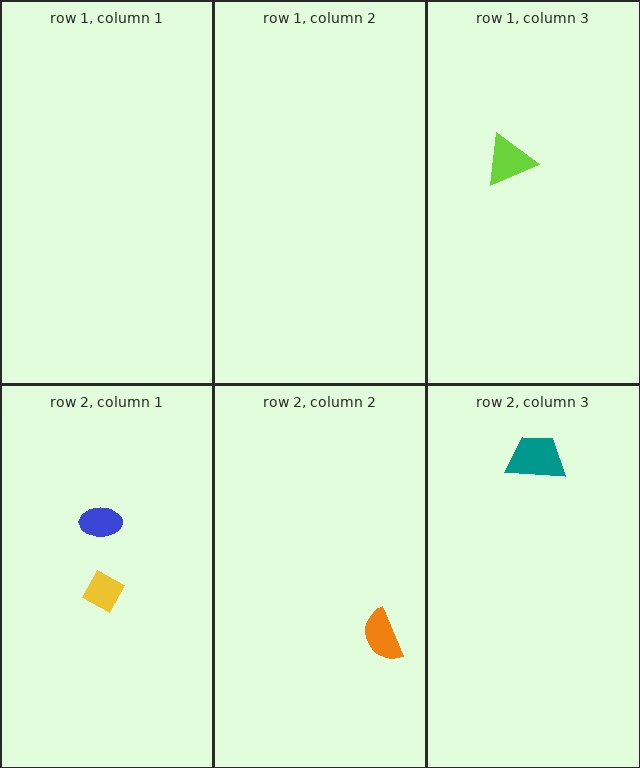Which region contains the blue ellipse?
The row 2, column 1 region.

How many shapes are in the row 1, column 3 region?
1.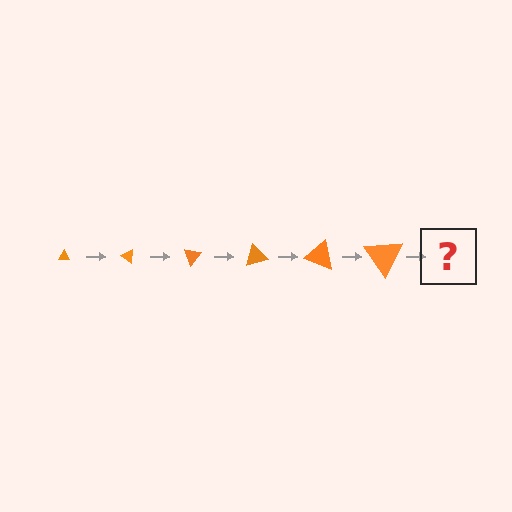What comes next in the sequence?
The next element should be a triangle, larger than the previous one and rotated 210 degrees from the start.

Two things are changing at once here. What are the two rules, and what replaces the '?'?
The two rules are that the triangle grows larger each step and it rotates 35 degrees each step. The '?' should be a triangle, larger than the previous one and rotated 210 degrees from the start.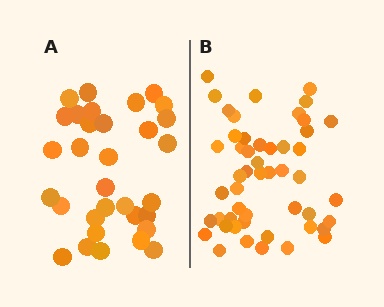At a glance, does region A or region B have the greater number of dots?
Region B (the right region) has more dots.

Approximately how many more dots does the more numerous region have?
Region B has approximately 20 more dots than region A.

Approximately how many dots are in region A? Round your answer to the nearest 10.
About 30 dots. (The exact count is 32, which rounds to 30.)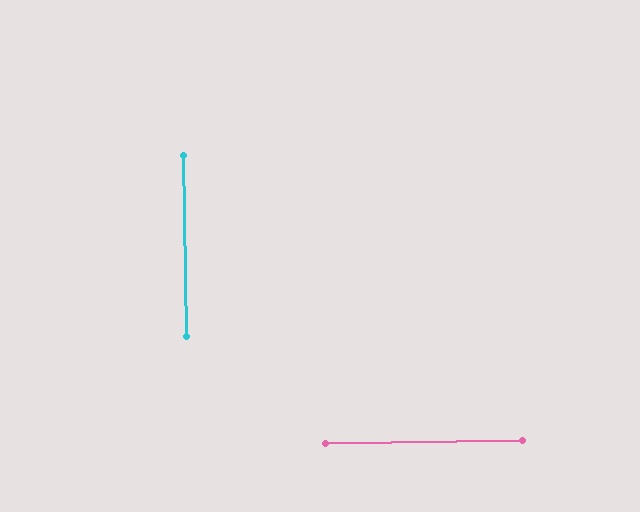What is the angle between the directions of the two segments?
Approximately 90 degrees.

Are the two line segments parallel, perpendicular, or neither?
Perpendicular — they meet at approximately 90°.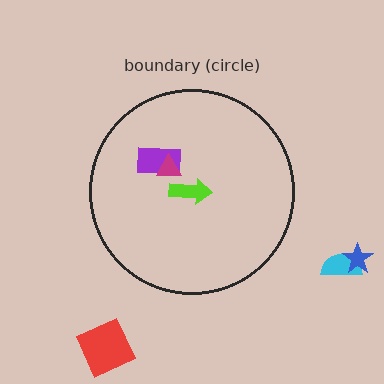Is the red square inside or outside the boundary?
Outside.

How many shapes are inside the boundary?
3 inside, 3 outside.